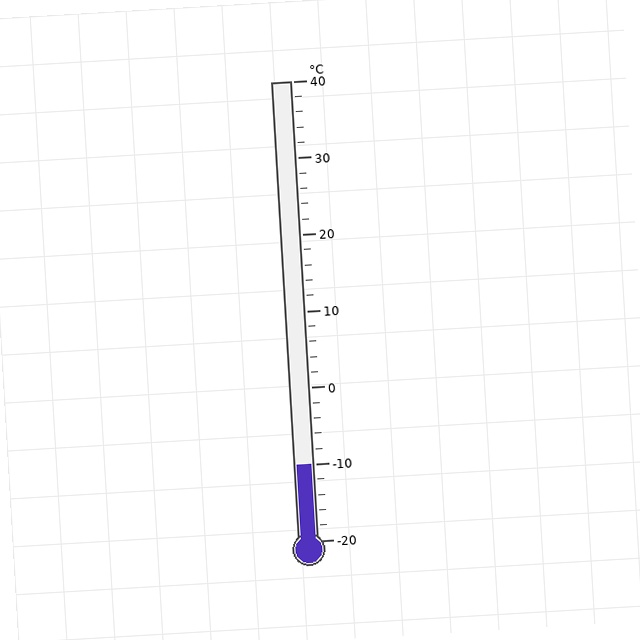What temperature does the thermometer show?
The thermometer shows approximately -10°C.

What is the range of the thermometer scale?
The thermometer scale ranges from -20°C to 40°C.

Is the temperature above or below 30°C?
The temperature is below 30°C.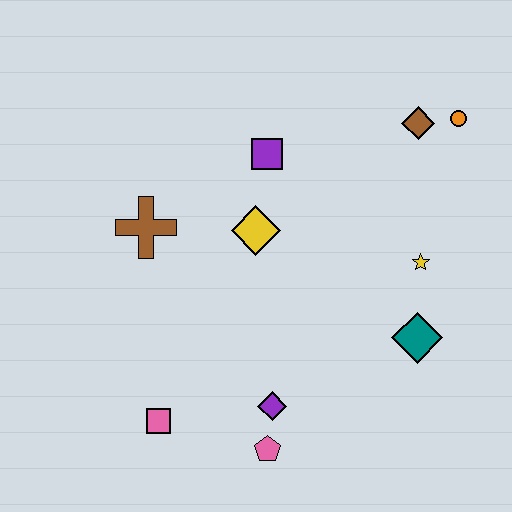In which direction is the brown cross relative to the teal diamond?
The brown cross is to the left of the teal diamond.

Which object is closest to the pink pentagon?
The purple diamond is closest to the pink pentagon.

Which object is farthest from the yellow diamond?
The orange circle is farthest from the yellow diamond.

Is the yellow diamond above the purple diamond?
Yes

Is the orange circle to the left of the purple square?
No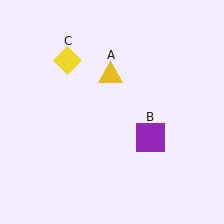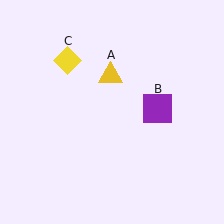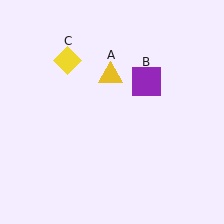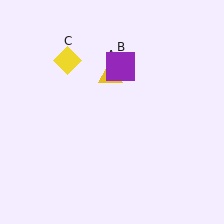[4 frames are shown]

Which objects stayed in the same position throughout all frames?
Yellow triangle (object A) and yellow diamond (object C) remained stationary.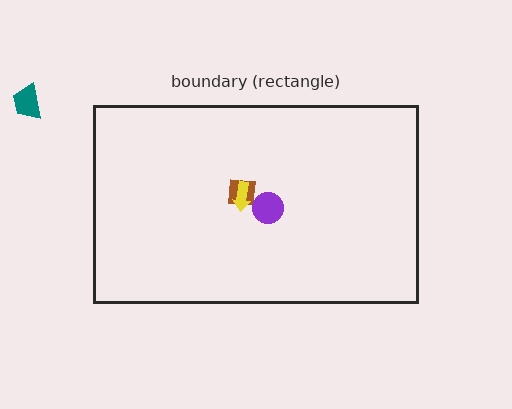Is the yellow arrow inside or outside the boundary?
Inside.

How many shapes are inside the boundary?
3 inside, 1 outside.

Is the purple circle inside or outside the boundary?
Inside.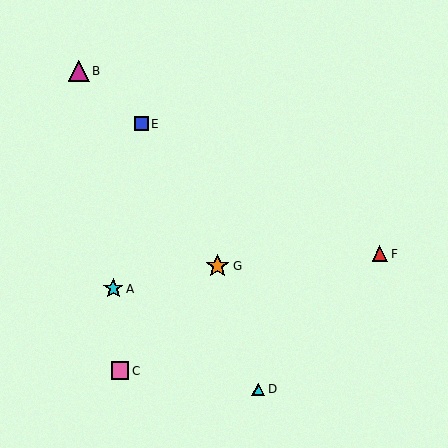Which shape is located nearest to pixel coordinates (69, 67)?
The magenta triangle (labeled B) at (79, 71) is nearest to that location.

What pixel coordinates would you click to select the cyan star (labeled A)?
Click at (113, 289) to select the cyan star A.